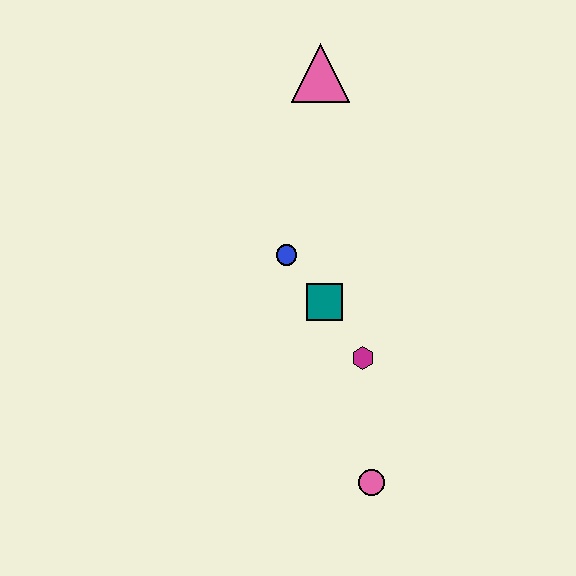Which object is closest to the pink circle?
The magenta hexagon is closest to the pink circle.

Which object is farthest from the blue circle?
The pink circle is farthest from the blue circle.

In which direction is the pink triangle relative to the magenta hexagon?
The pink triangle is above the magenta hexagon.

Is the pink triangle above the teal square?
Yes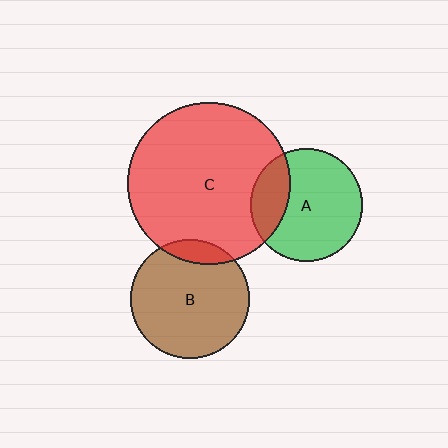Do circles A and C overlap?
Yes.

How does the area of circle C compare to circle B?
Approximately 1.9 times.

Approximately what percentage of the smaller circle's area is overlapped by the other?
Approximately 25%.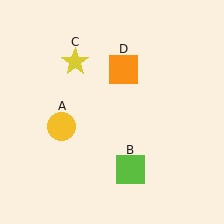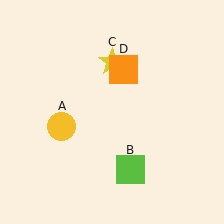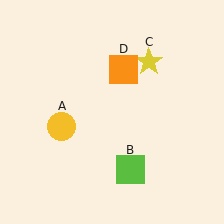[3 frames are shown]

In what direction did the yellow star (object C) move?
The yellow star (object C) moved right.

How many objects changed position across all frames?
1 object changed position: yellow star (object C).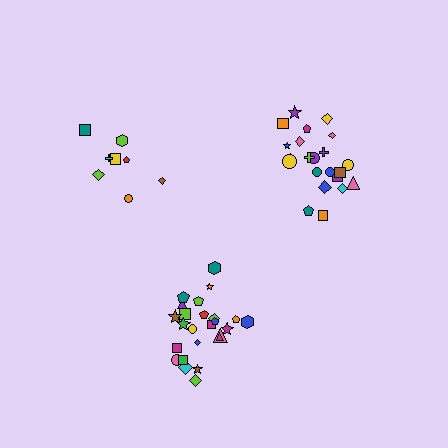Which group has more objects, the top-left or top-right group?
The top-right group.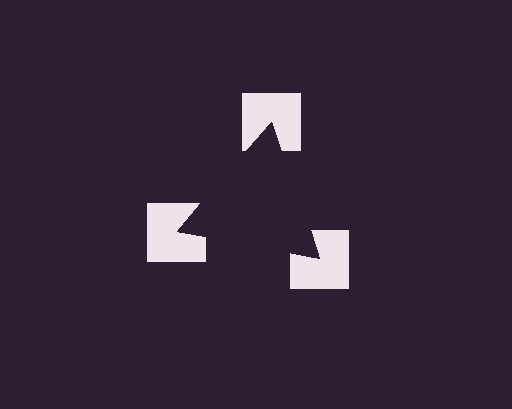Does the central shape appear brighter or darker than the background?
It typically appears slightly darker than the background, even though no actual brightness change is drawn.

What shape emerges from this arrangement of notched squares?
An illusory triangle — its edges are inferred from the aligned wedge cuts in the notched squares, not physically drawn.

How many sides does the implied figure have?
3 sides.